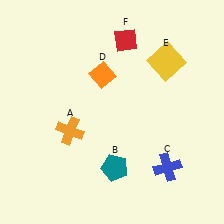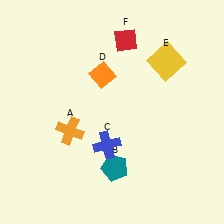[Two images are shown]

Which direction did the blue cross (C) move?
The blue cross (C) moved left.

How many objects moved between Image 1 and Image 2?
1 object moved between the two images.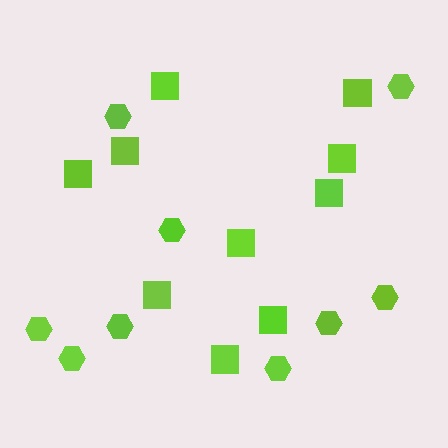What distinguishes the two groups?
There are 2 groups: one group of squares (10) and one group of hexagons (9).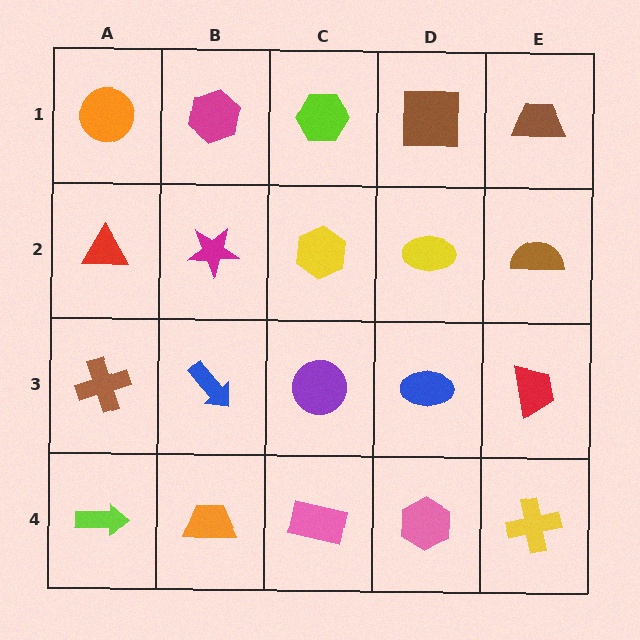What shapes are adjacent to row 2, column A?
An orange circle (row 1, column A), a brown cross (row 3, column A), a magenta star (row 2, column B).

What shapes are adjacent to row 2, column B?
A magenta hexagon (row 1, column B), a blue arrow (row 3, column B), a red triangle (row 2, column A), a yellow hexagon (row 2, column C).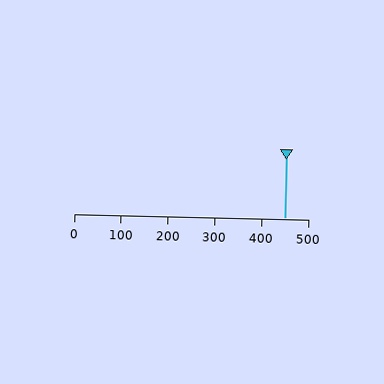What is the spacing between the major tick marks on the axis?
The major ticks are spaced 100 apart.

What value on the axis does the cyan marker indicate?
The marker indicates approximately 450.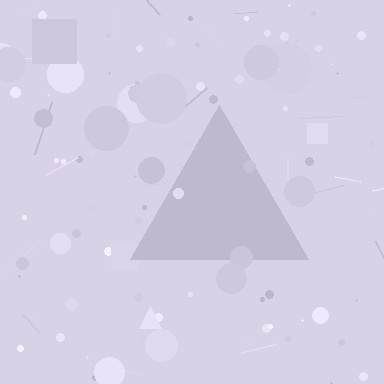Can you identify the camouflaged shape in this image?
The camouflaged shape is a triangle.